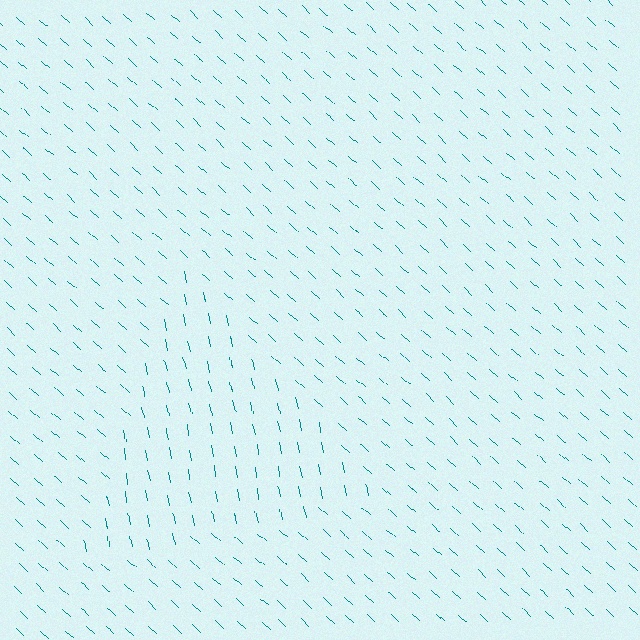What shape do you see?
I see a triangle.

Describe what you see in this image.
The image is filled with small teal line segments. A triangle region in the image has lines oriented differently from the surrounding lines, creating a visible texture boundary.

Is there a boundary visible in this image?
Yes, there is a texture boundary formed by a change in line orientation.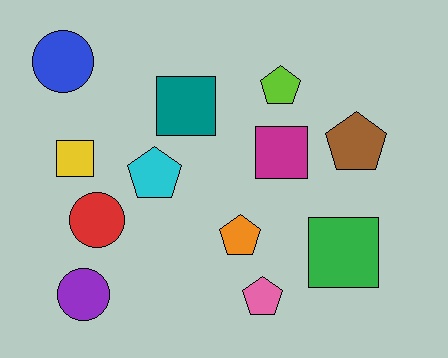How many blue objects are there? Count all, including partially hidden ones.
There is 1 blue object.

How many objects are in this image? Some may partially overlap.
There are 12 objects.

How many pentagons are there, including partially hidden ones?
There are 5 pentagons.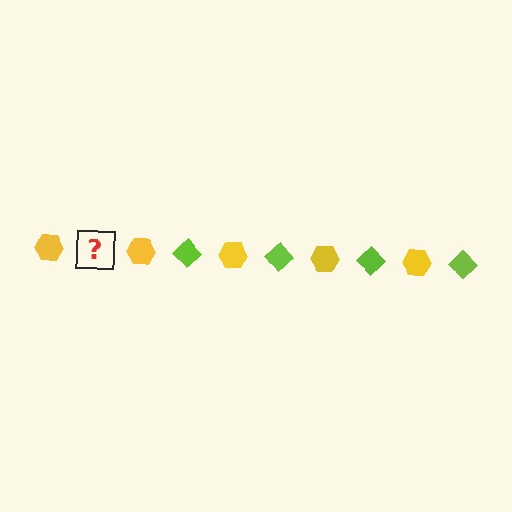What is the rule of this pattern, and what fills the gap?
The rule is that the pattern alternates between yellow hexagon and lime diamond. The gap should be filled with a lime diamond.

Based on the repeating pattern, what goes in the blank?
The blank should be a lime diamond.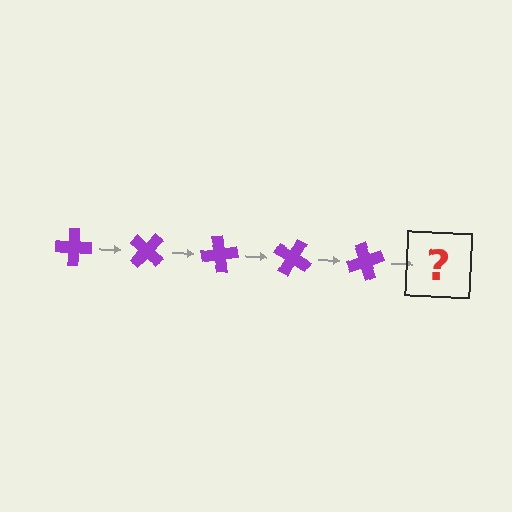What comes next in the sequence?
The next element should be a purple cross rotated 200 degrees.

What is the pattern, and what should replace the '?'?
The pattern is that the cross rotates 40 degrees each step. The '?' should be a purple cross rotated 200 degrees.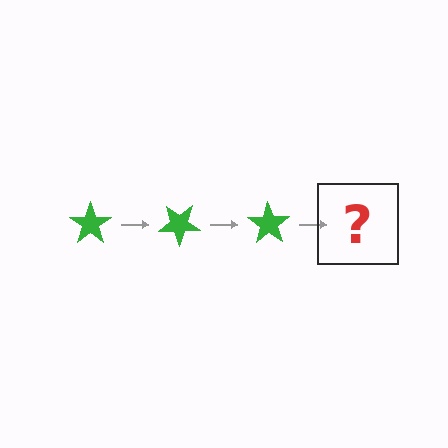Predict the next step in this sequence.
The next step is a green star rotated 105 degrees.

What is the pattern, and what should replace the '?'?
The pattern is that the star rotates 35 degrees each step. The '?' should be a green star rotated 105 degrees.